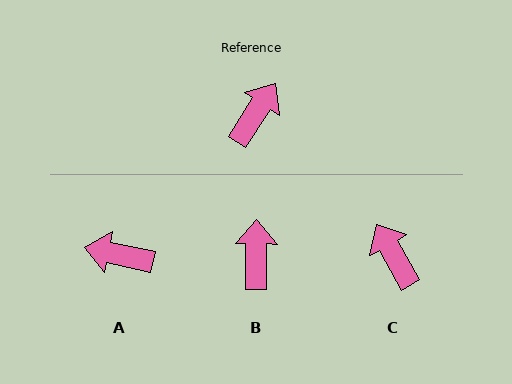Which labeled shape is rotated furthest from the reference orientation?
A, about 111 degrees away.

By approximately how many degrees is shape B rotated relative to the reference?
Approximately 33 degrees counter-clockwise.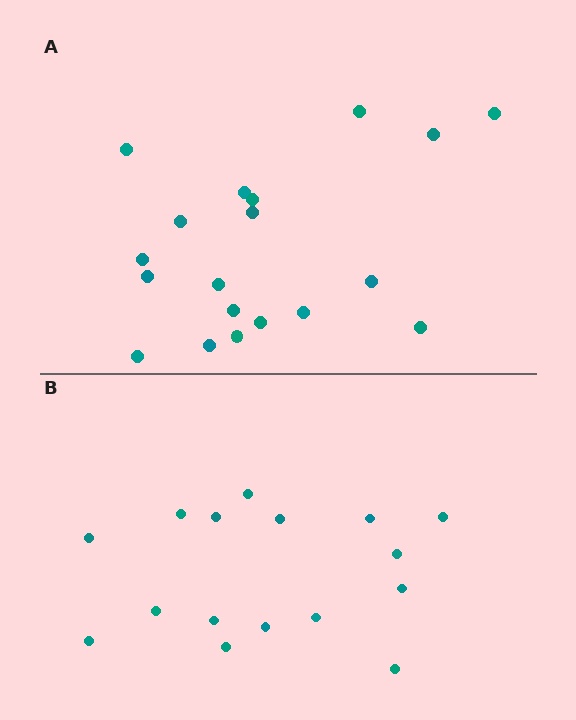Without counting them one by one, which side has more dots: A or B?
Region A (the top region) has more dots.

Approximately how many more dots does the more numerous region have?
Region A has just a few more — roughly 2 or 3 more dots than region B.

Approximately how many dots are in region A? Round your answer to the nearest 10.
About 20 dots. (The exact count is 19, which rounds to 20.)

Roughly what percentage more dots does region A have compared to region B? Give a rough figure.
About 20% more.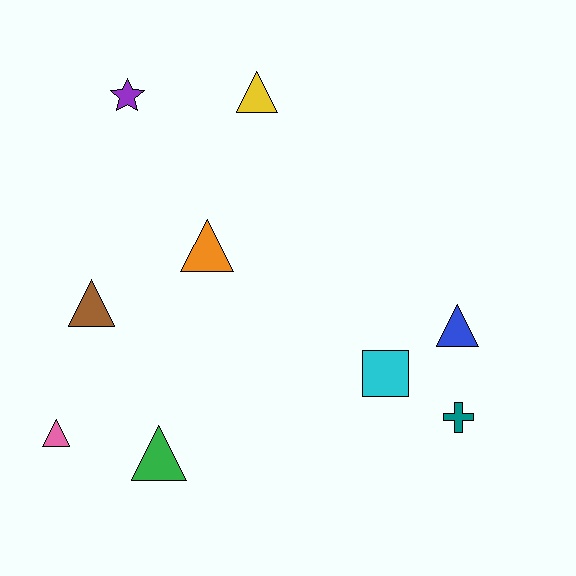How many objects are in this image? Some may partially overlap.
There are 9 objects.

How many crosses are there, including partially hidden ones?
There is 1 cross.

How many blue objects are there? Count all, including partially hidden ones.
There is 1 blue object.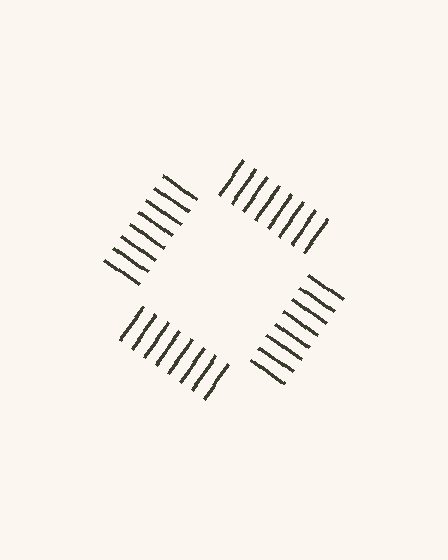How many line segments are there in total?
32 — 8 along each of the 4 edges.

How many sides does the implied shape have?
4 sides — the line-ends trace a square.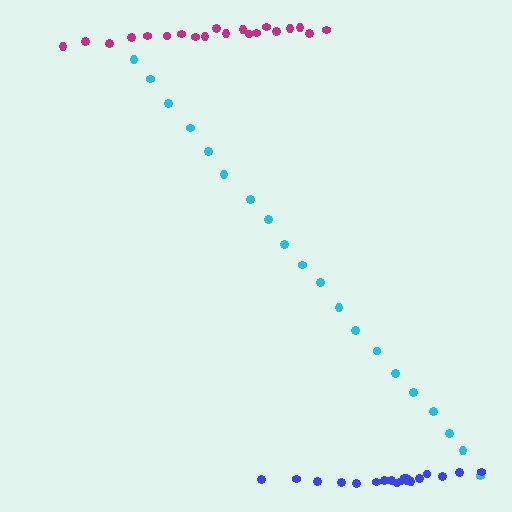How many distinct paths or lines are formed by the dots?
There are 3 distinct paths.